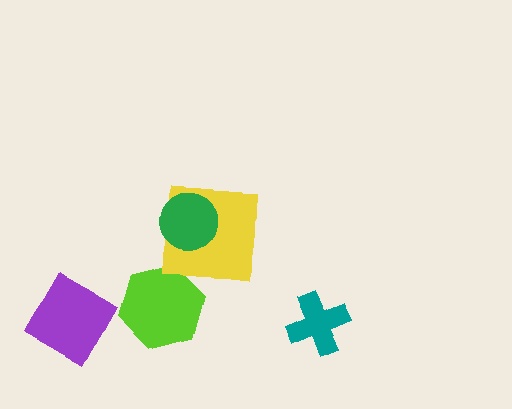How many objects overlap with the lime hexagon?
0 objects overlap with the lime hexagon.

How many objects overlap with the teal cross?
0 objects overlap with the teal cross.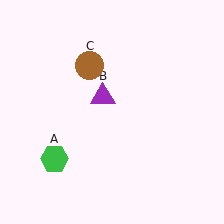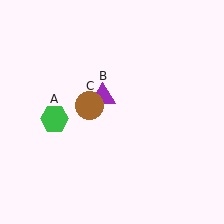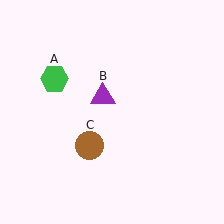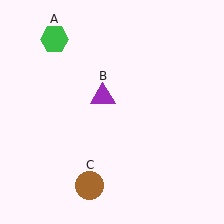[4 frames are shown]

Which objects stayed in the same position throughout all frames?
Purple triangle (object B) remained stationary.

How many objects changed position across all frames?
2 objects changed position: green hexagon (object A), brown circle (object C).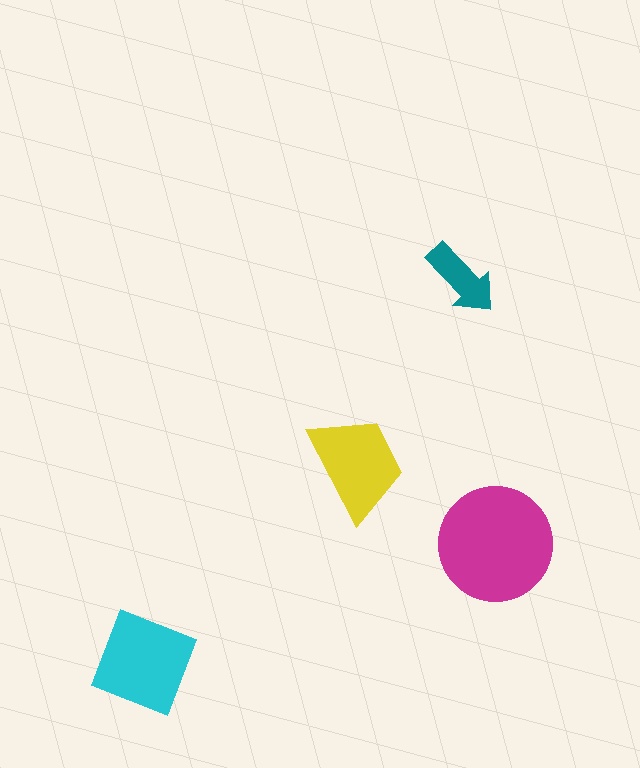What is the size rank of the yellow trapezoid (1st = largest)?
3rd.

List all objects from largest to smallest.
The magenta circle, the cyan diamond, the yellow trapezoid, the teal arrow.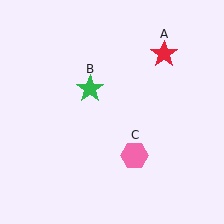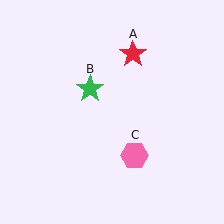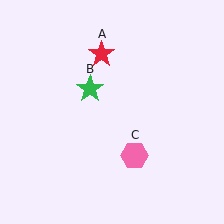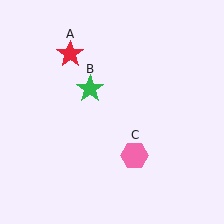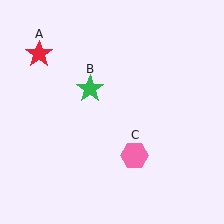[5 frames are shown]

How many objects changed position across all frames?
1 object changed position: red star (object A).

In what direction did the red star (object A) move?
The red star (object A) moved left.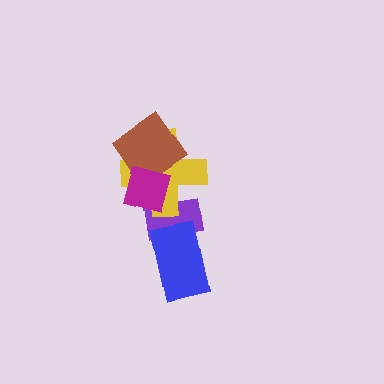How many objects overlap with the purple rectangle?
3 objects overlap with the purple rectangle.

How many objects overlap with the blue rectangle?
1 object overlaps with the blue rectangle.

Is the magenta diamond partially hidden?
No, no other shape covers it.